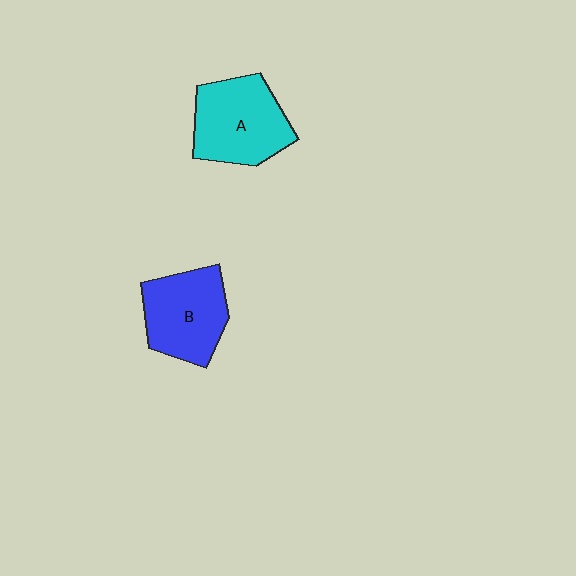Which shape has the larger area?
Shape A (cyan).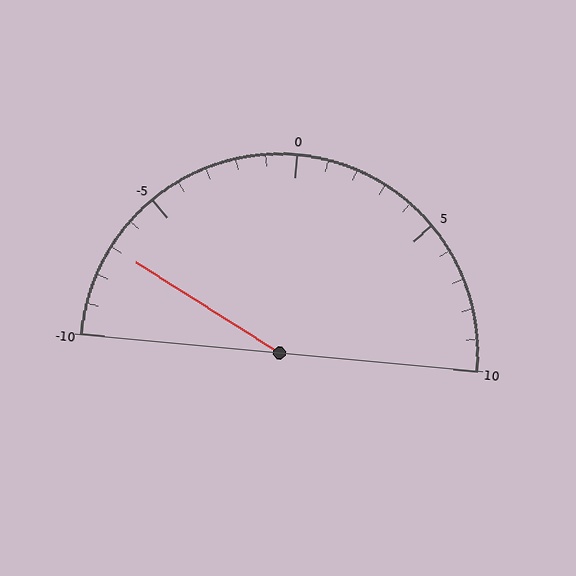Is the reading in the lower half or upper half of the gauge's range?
The reading is in the lower half of the range (-10 to 10).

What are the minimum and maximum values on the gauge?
The gauge ranges from -10 to 10.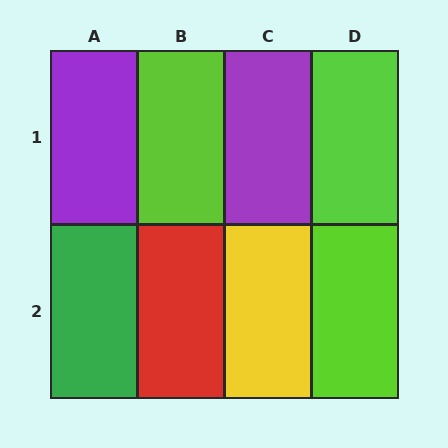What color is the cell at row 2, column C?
Yellow.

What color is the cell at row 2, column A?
Green.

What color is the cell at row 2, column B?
Red.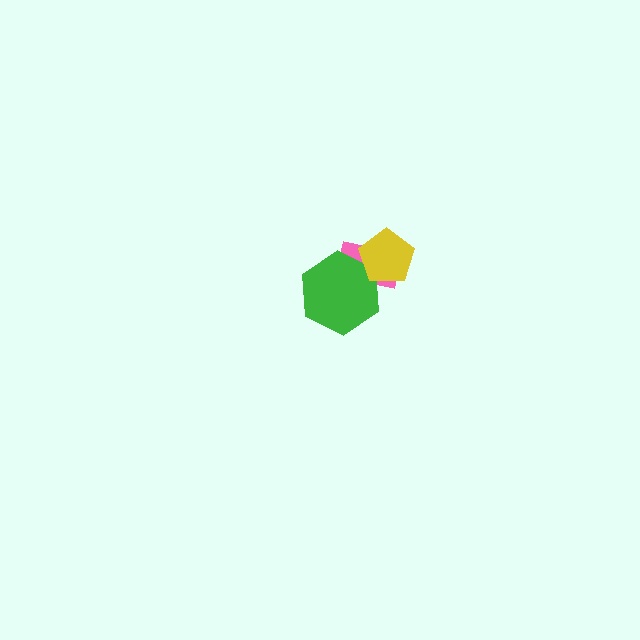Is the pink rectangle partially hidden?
Yes, it is partially covered by another shape.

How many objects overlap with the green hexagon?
2 objects overlap with the green hexagon.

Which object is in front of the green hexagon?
The yellow pentagon is in front of the green hexagon.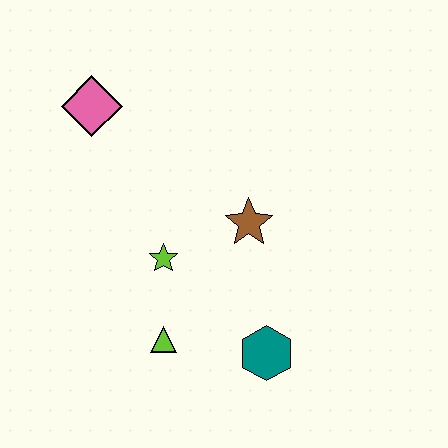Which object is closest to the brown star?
The lime star is closest to the brown star.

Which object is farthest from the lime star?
The pink diamond is farthest from the lime star.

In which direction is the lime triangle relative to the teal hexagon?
The lime triangle is to the left of the teal hexagon.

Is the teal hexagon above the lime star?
No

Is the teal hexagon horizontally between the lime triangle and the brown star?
No